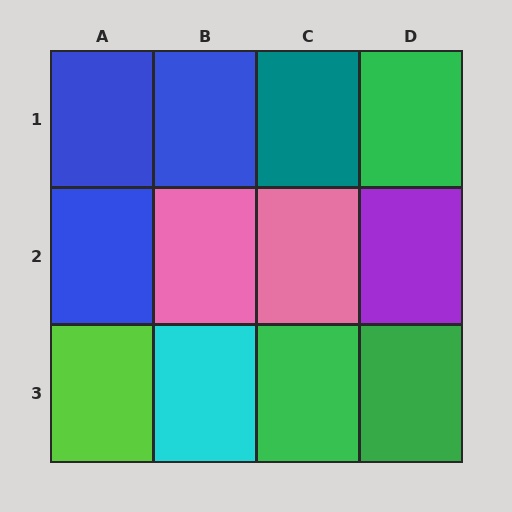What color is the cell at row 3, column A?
Lime.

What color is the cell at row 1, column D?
Green.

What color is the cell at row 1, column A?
Blue.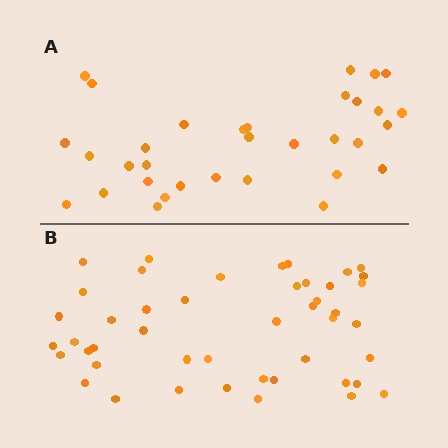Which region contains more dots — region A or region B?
Region B (the bottom region) has more dots.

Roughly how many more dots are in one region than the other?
Region B has approximately 15 more dots than region A.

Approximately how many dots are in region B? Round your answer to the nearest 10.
About 50 dots. (The exact count is 46, which rounds to 50.)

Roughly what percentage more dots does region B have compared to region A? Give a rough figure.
About 40% more.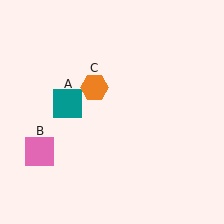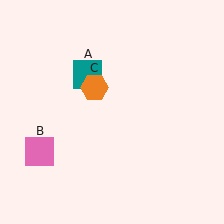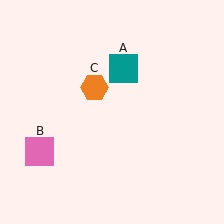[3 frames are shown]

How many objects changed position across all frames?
1 object changed position: teal square (object A).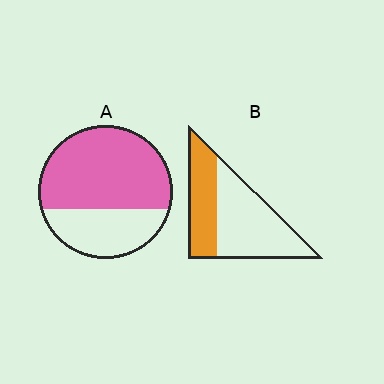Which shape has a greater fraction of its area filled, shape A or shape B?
Shape A.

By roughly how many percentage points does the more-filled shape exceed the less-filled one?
By roughly 30 percentage points (A over B).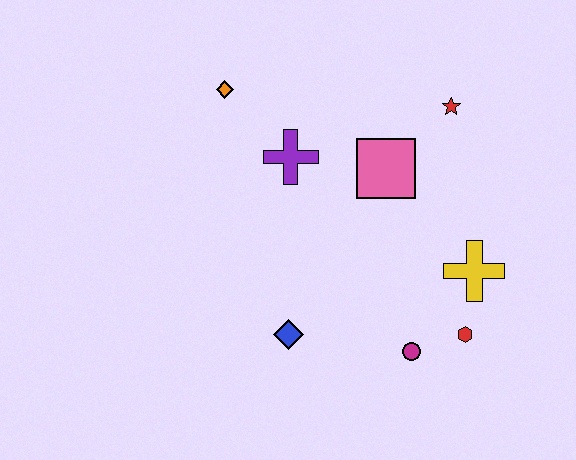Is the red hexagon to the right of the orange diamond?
Yes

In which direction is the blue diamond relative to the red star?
The blue diamond is below the red star.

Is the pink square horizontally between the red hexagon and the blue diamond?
Yes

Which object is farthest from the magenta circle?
The orange diamond is farthest from the magenta circle.